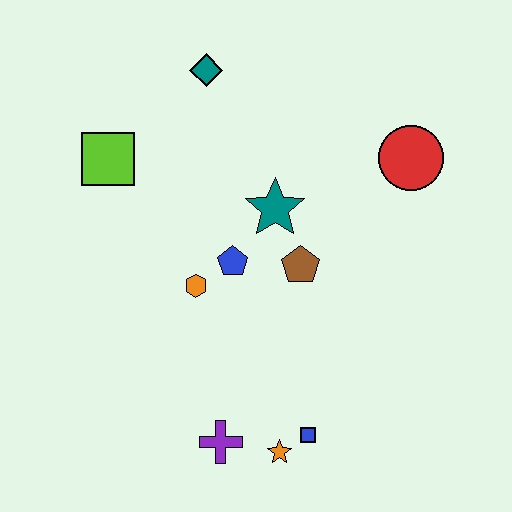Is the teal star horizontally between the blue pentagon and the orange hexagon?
No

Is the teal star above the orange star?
Yes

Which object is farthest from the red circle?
The purple cross is farthest from the red circle.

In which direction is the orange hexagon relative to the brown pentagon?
The orange hexagon is to the left of the brown pentagon.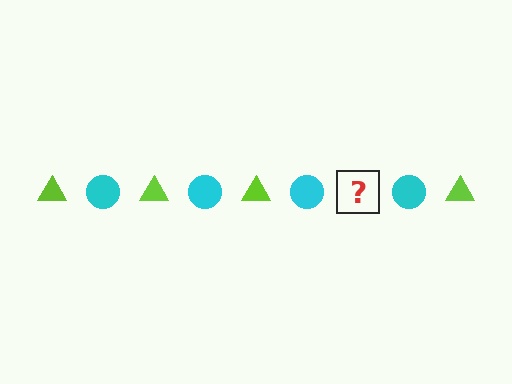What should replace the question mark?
The question mark should be replaced with a lime triangle.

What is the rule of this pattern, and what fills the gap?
The rule is that the pattern alternates between lime triangle and cyan circle. The gap should be filled with a lime triangle.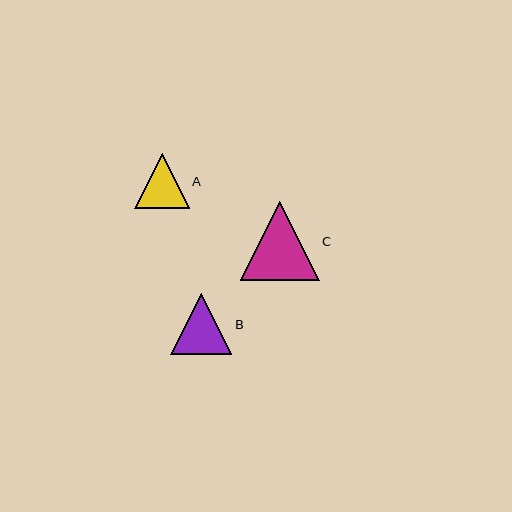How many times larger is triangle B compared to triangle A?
Triangle B is approximately 1.1 times the size of triangle A.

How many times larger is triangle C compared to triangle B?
Triangle C is approximately 1.3 times the size of triangle B.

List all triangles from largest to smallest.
From largest to smallest: C, B, A.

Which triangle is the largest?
Triangle C is the largest with a size of approximately 79 pixels.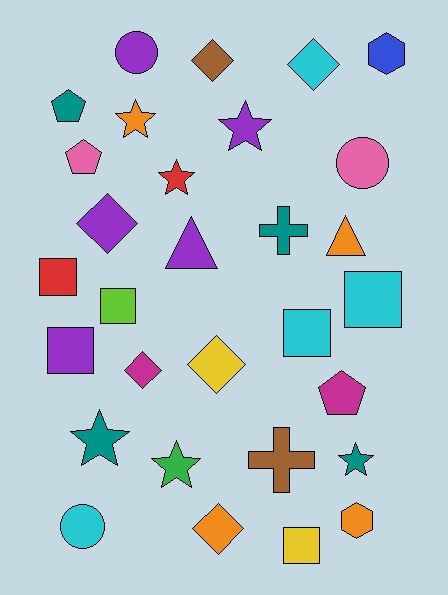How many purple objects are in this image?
There are 5 purple objects.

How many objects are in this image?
There are 30 objects.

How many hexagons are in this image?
There are 2 hexagons.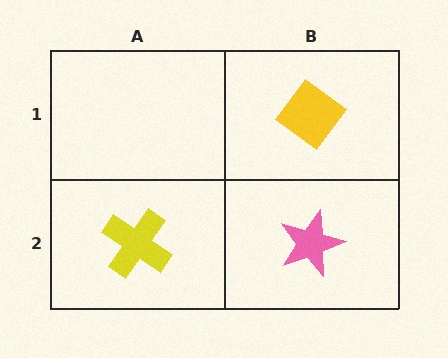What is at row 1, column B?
A yellow diamond.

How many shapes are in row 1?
1 shape.